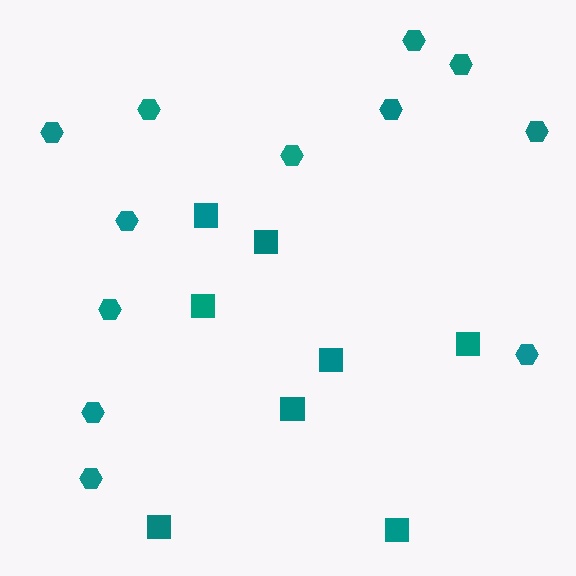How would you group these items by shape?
There are 2 groups: one group of hexagons (12) and one group of squares (8).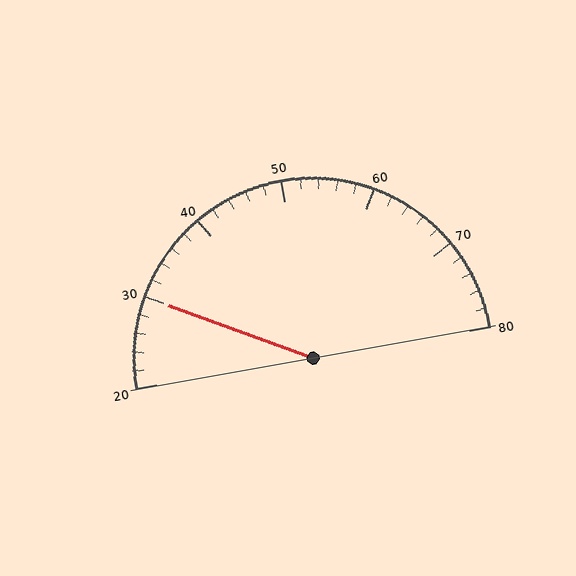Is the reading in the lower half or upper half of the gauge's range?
The reading is in the lower half of the range (20 to 80).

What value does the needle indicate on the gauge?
The needle indicates approximately 30.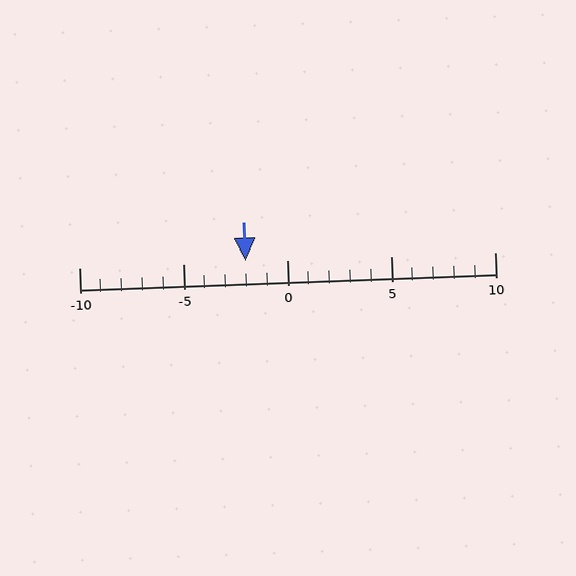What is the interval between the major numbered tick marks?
The major tick marks are spaced 5 units apart.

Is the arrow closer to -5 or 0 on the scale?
The arrow is closer to 0.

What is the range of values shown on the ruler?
The ruler shows values from -10 to 10.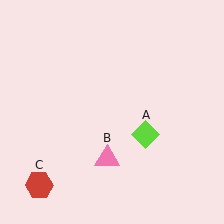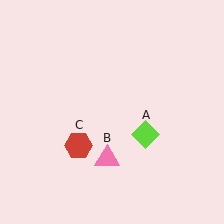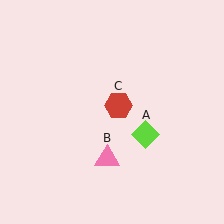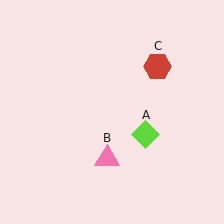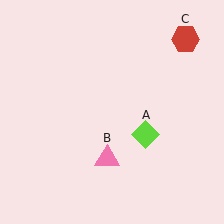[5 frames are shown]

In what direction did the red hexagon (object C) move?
The red hexagon (object C) moved up and to the right.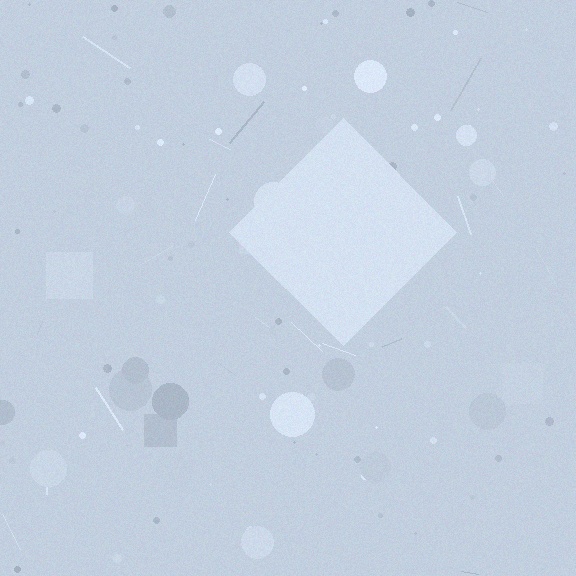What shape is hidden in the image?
A diamond is hidden in the image.